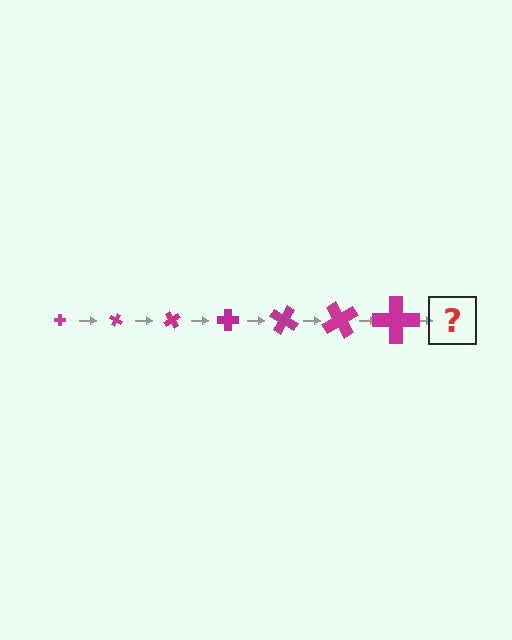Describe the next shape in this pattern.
It should be a cross, larger than the previous one and rotated 210 degrees from the start.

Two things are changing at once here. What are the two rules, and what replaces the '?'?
The two rules are that the cross grows larger each step and it rotates 30 degrees each step. The '?' should be a cross, larger than the previous one and rotated 210 degrees from the start.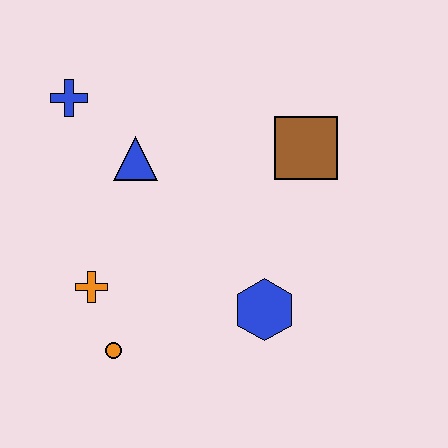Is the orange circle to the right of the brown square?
No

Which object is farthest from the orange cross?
The brown square is farthest from the orange cross.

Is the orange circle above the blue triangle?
No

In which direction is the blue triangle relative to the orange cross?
The blue triangle is above the orange cross.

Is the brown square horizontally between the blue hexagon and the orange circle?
No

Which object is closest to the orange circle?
The orange cross is closest to the orange circle.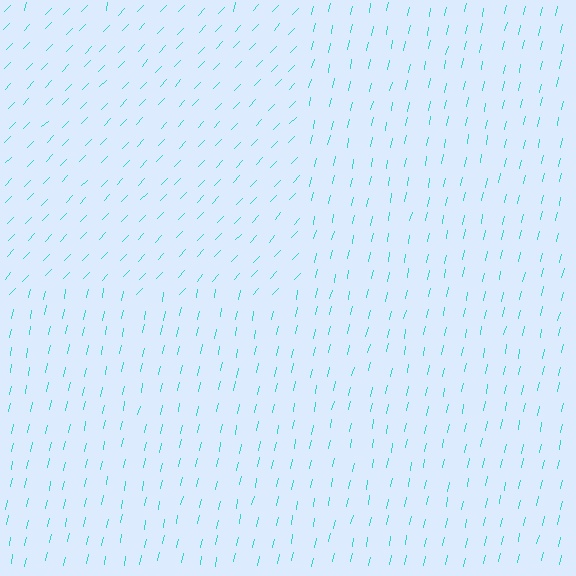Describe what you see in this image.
The image is filled with small cyan line segments. A rectangle region in the image has lines oriented differently from the surrounding lines, creating a visible texture boundary.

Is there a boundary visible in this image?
Yes, there is a texture boundary formed by a change in line orientation.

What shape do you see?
I see a rectangle.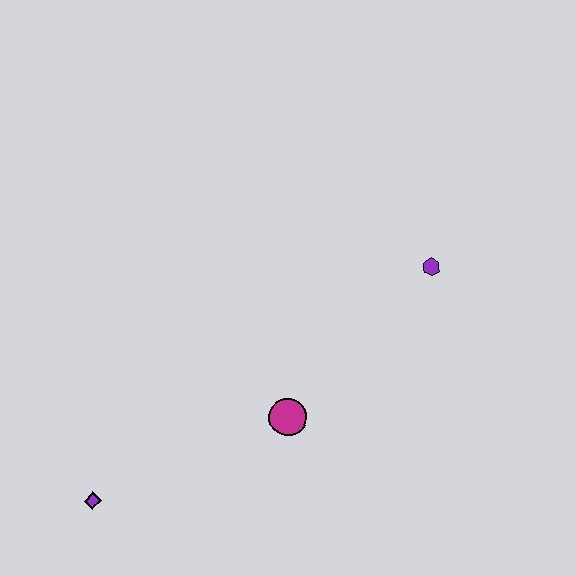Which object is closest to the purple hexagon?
The magenta circle is closest to the purple hexagon.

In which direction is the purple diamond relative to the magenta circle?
The purple diamond is to the left of the magenta circle.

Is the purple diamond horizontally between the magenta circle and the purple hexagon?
No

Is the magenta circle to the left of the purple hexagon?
Yes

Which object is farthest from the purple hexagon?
The purple diamond is farthest from the purple hexagon.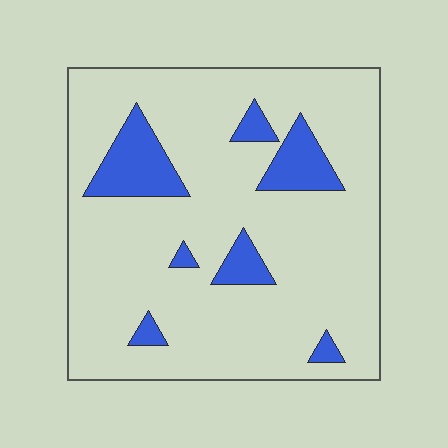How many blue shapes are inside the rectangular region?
7.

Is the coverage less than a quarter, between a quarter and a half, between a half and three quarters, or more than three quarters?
Less than a quarter.